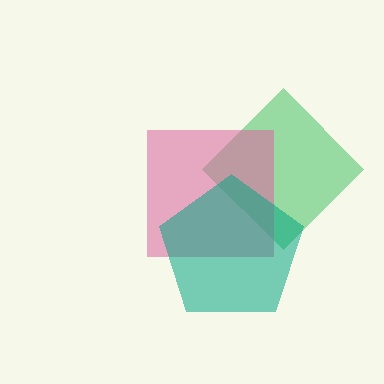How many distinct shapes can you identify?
There are 3 distinct shapes: a green diamond, a pink square, a teal pentagon.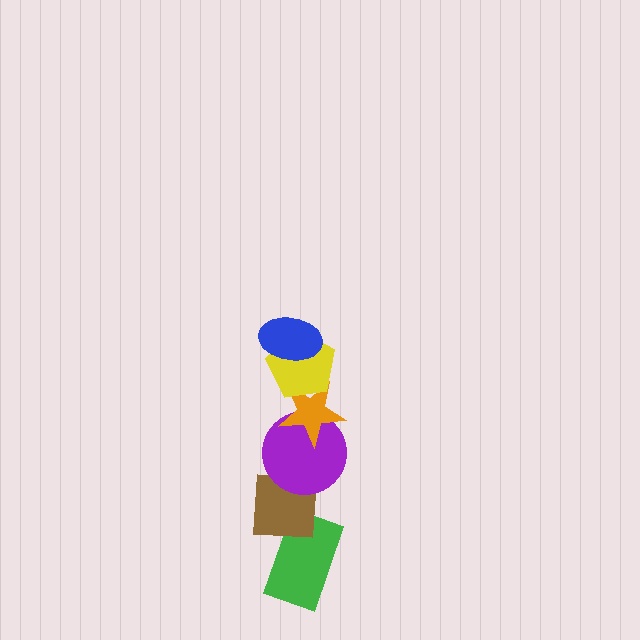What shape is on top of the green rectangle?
The brown square is on top of the green rectangle.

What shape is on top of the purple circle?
The orange star is on top of the purple circle.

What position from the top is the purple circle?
The purple circle is 4th from the top.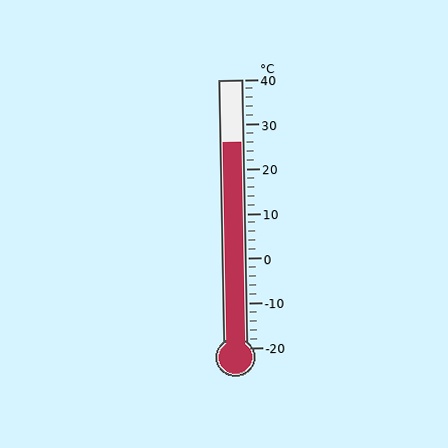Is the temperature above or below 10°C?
The temperature is above 10°C.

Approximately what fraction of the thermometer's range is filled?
The thermometer is filled to approximately 75% of its range.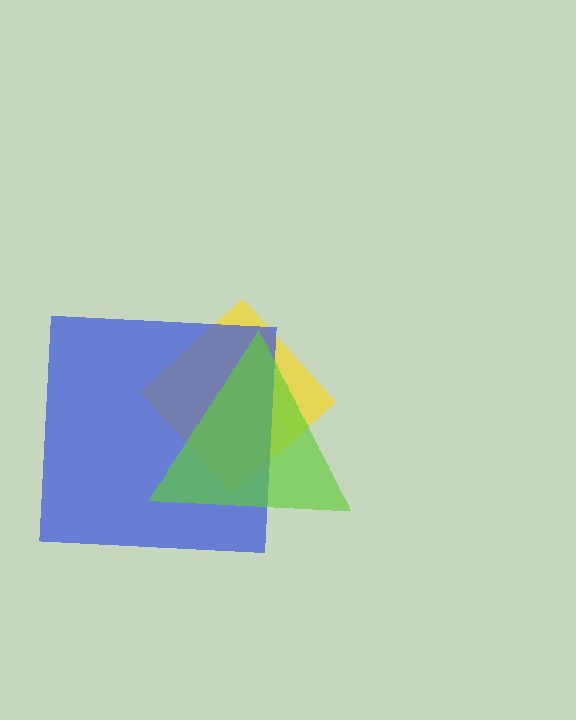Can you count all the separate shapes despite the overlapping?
Yes, there are 3 separate shapes.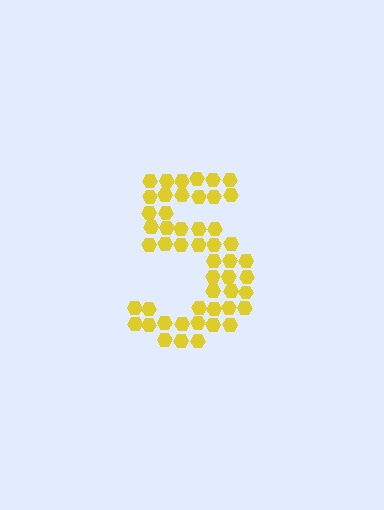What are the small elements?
The small elements are hexagons.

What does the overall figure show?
The overall figure shows the digit 5.